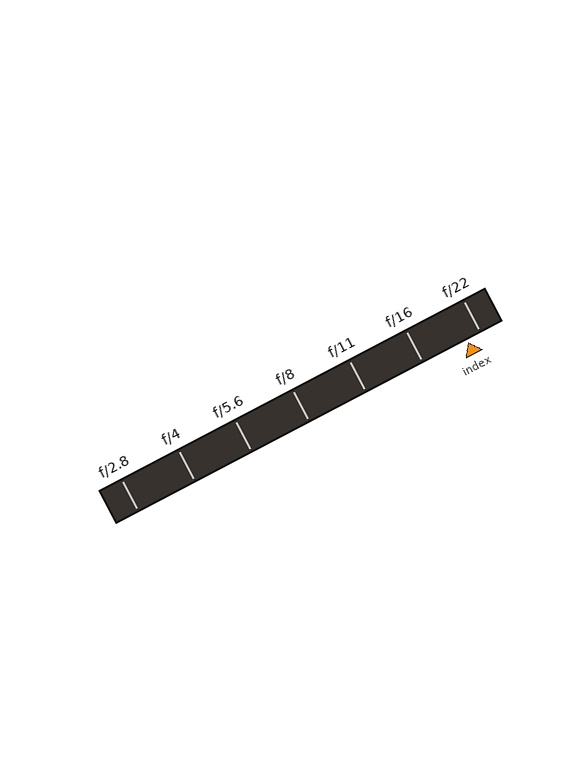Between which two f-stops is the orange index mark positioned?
The index mark is between f/16 and f/22.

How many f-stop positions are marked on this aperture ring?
There are 7 f-stop positions marked.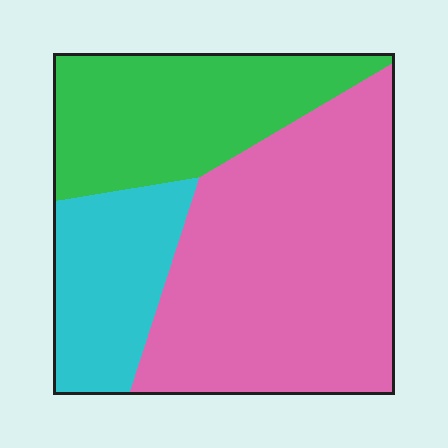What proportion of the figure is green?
Green covers around 30% of the figure.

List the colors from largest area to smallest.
From largest to smallest: pink, green, cyan.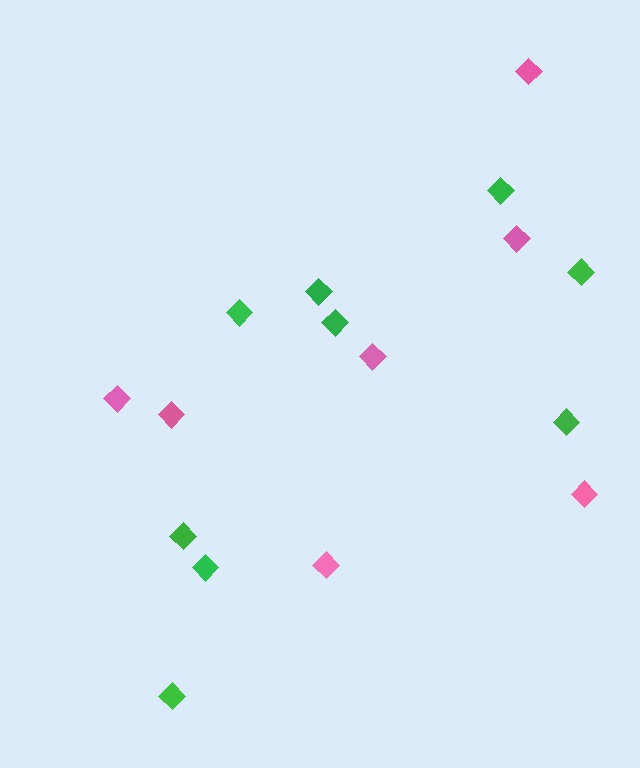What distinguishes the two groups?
There are 2 groups: one group of pink diamonds (7) and one group of green diamonds (9).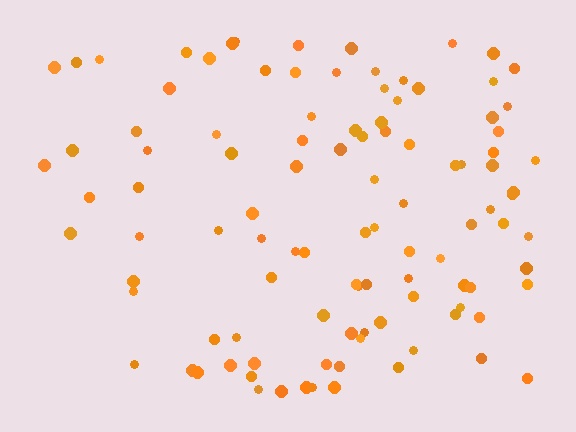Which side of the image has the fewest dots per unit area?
The left.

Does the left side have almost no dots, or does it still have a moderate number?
Still a moderate number, just noticeably fewer than the right.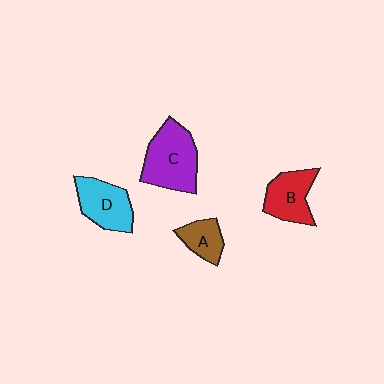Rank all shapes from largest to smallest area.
From largest to smallest: C (purple), D (cyan), B (red), A (brown).